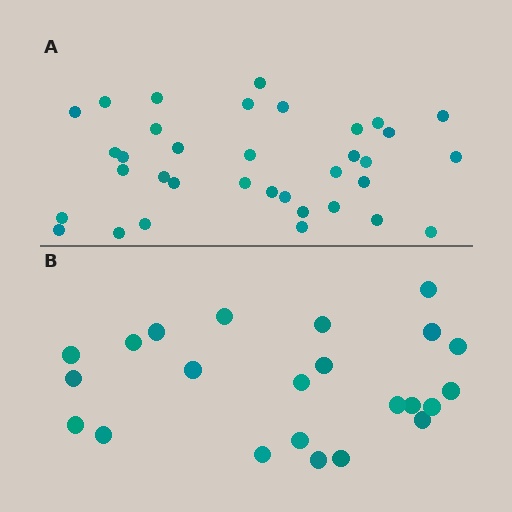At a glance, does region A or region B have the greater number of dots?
Region A (the top region) has more dots.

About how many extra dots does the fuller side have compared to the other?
Region A has roughly 12 or so more dots than region B.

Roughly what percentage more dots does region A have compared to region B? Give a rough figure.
About 50% more.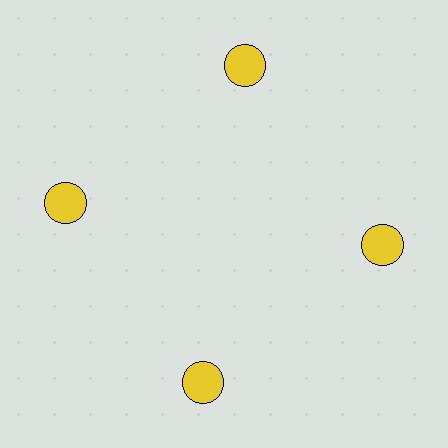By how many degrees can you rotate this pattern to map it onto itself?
The pattern maps onto itself every 90 degrees of rotation.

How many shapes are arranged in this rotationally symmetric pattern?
There are 4 shapes, arranged in 4 groups of 1.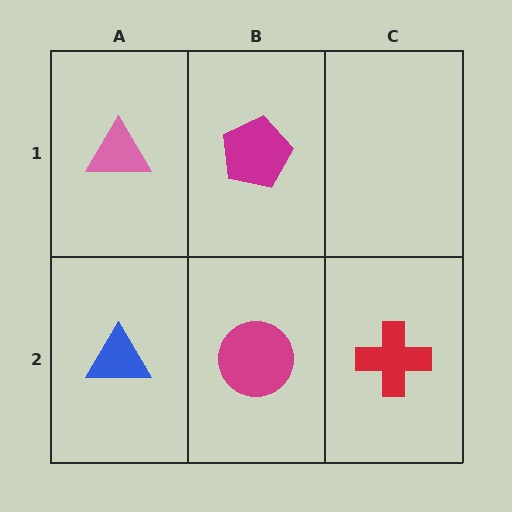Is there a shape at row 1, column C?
No, that cell is empty.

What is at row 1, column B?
A magenta pentagon.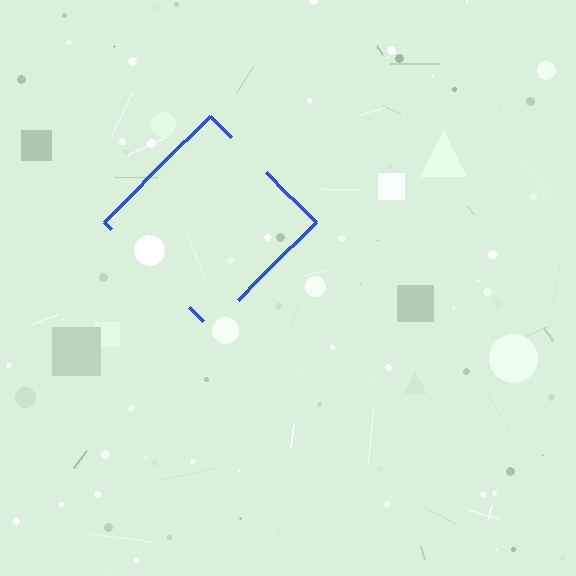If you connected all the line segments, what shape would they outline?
They would outline a diamond.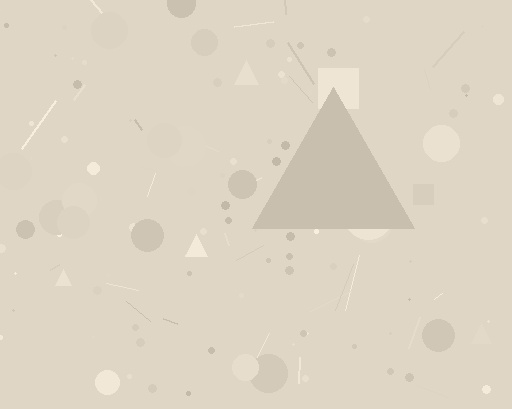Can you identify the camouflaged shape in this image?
The camouflaged shape is a triangle.